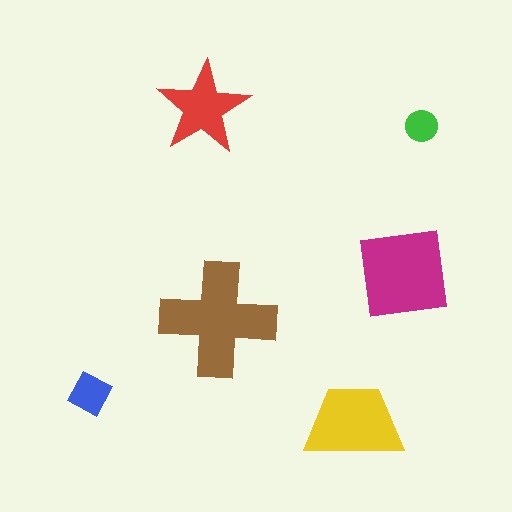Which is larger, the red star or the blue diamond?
The red star.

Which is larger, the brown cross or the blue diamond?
The brown cross.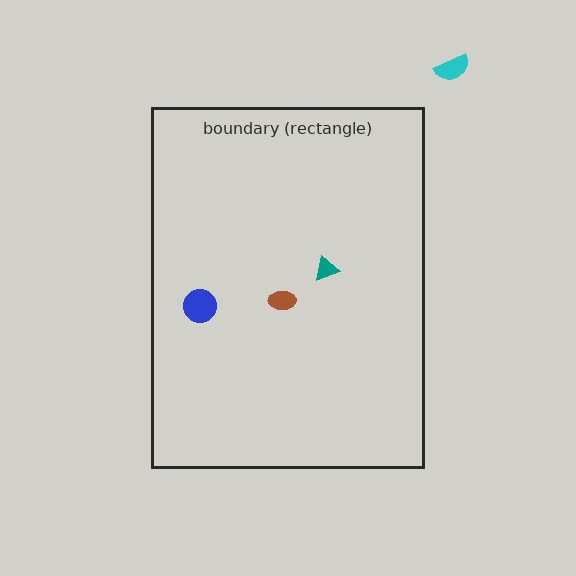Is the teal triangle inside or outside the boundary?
Inside.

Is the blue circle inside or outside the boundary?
Inside.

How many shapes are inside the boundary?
3 inside, 1 outside.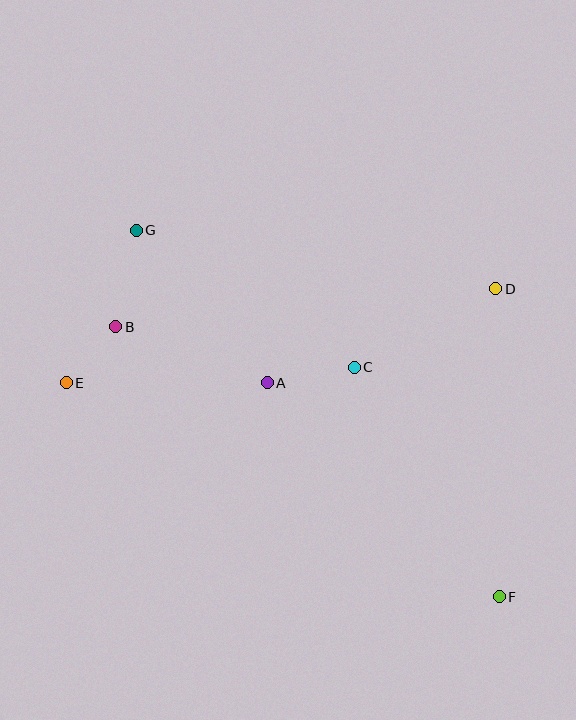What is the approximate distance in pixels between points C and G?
The distance between C and G is approximately 258 pixels.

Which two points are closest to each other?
Points B and E are closest to each other.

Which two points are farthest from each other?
Points F and G are farthest from each other.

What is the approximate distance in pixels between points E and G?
The distance between E and G is approximately 167 pixels.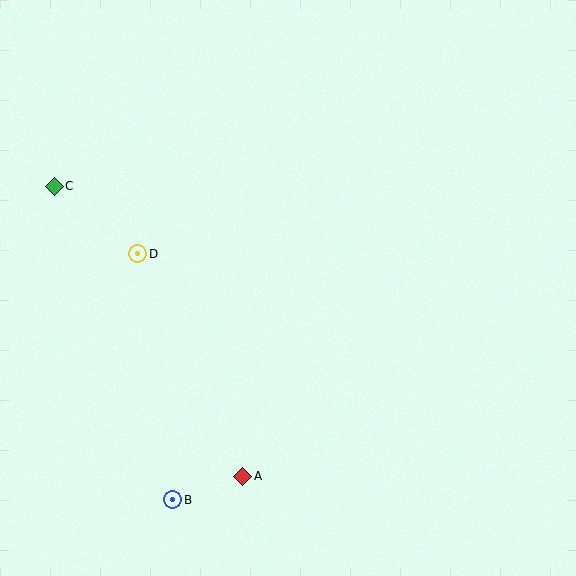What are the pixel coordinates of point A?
Point A is at (243, 476).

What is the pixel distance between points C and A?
The distance between C and A is 346 pixels.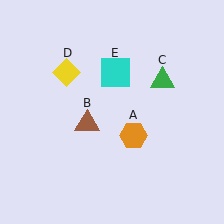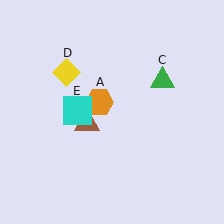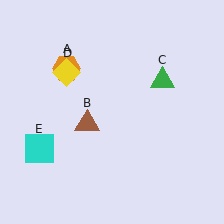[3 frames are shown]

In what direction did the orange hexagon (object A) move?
The orange hexagon (object A) moved up and to the left.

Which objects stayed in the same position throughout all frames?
Brown triangle (object B) and green triangle (object C) and yellow diamond (object D) remained stationary.